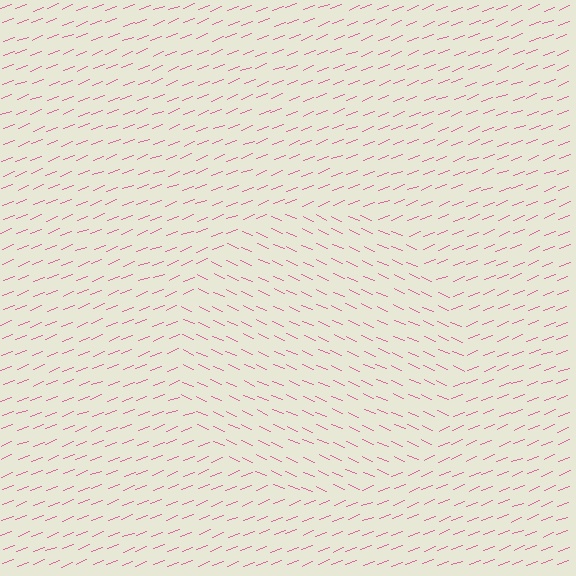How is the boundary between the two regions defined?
The boundary is defined purely by a change in line orientation (approximately 45 degrees difference). All lines are the same color and thickness.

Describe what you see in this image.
The image is filled with small pink line segments. A circle region in the image has lines oriented differently from the surrounding lines, creating a visible texture boundary.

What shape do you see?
I see a circle.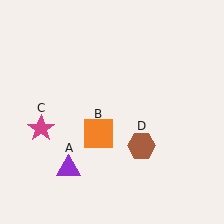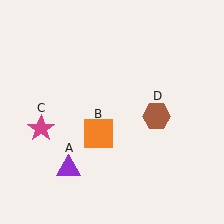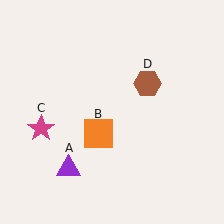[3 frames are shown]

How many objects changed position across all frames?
1 object changed position: brown hexagon (object D).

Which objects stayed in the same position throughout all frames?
Purple triangle (object A) and orange square (object B) and magenta star (object C) remained stationary.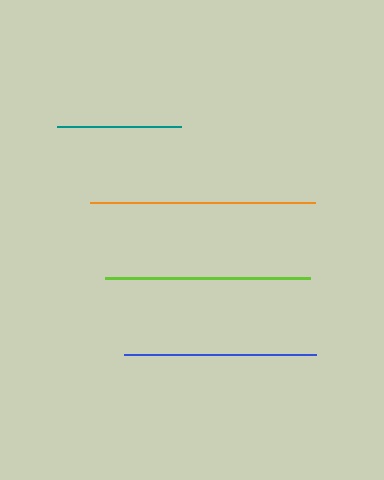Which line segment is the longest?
The orange line is the longest at approximately 224 pixels.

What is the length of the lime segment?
The lime segment is approximately 205 pixels long.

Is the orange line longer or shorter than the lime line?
The orange line is longer than the lime line.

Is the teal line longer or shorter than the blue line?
The blue line is longer than the teal line.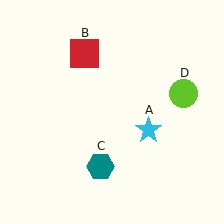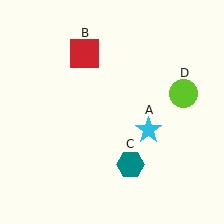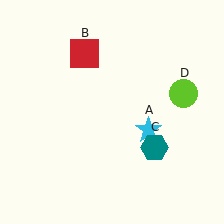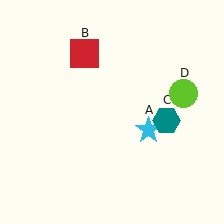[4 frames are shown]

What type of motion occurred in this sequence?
The teal hexagon (object C) rotated counterclockwise around the center of the scene.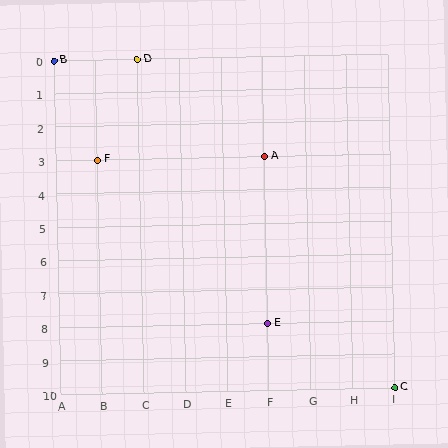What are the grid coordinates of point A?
Point A is at grid coordinates (F, 3).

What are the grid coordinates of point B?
Point B is at grid coordinates (A, 0).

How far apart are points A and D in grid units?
Points A and D are 3 columns and 3 rows apart (about 4.2 grid units diagonally).